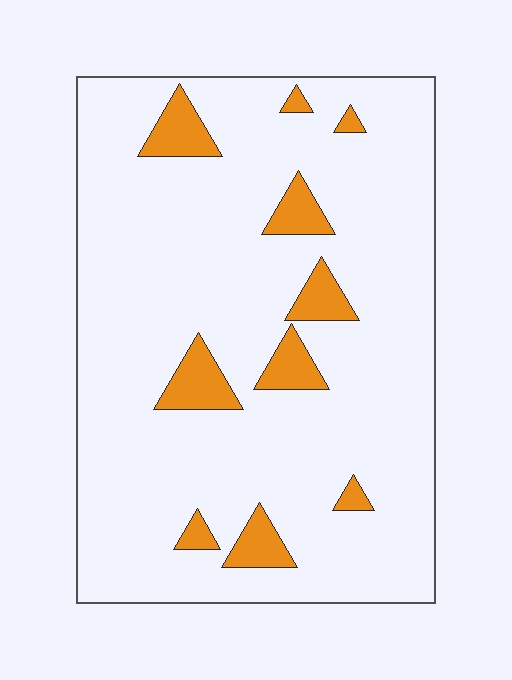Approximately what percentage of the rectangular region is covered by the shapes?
Approximately 10%.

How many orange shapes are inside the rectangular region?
10.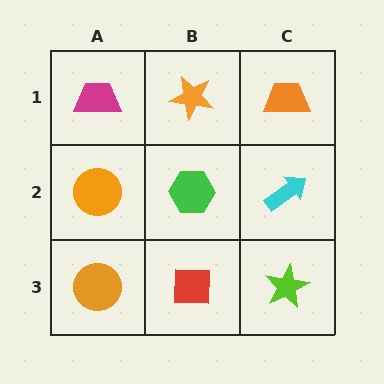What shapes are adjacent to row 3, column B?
A green hexagon (row 2, column B), an orange circle (row 3, column A), a lime star (row 3, column C).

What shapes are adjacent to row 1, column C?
A cyan arrow (row 2, column C), an orange star (row 1, column B).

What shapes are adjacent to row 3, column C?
A cyan arrow (row 2, column C), a red square (row 3, column B).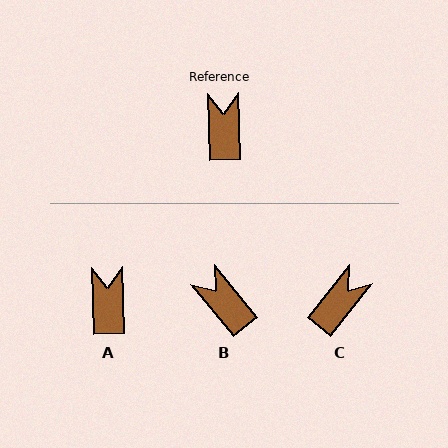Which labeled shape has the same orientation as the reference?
A.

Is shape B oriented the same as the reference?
No, it is off by about 38 degrees.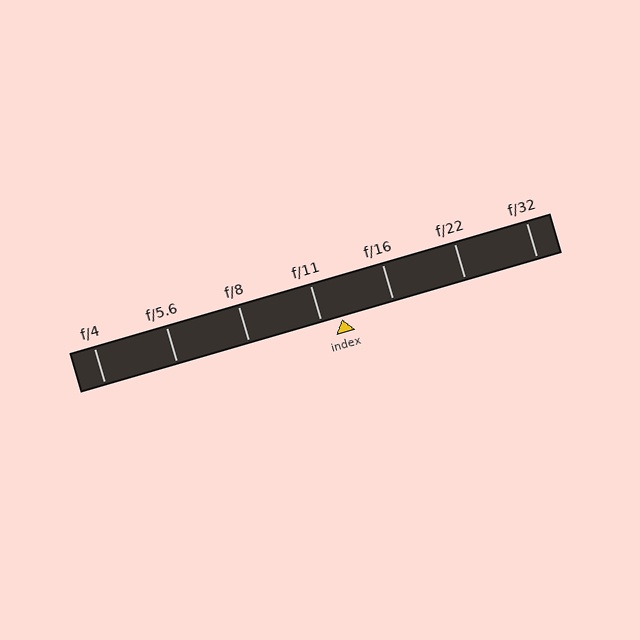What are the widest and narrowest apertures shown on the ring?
The widest aperture shown is f/4 and the narrowest is f/32.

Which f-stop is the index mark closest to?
The index mark is closest to f/11.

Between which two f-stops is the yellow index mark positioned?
The index mark is between f/11 and f/16.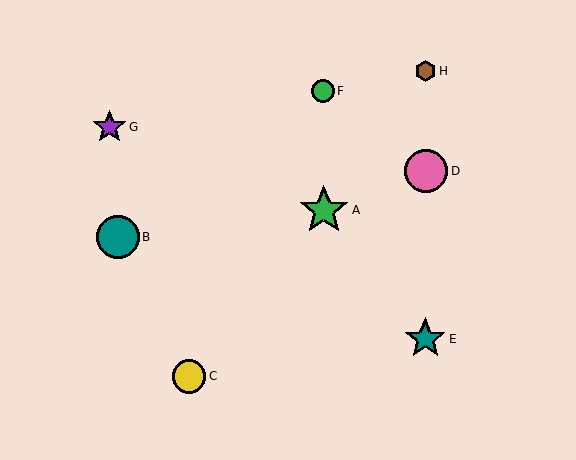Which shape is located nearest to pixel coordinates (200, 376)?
The yellow circle (labeled C) at (189, 376) is nearest to that location.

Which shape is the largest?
The green star (labeled A) is the largest.